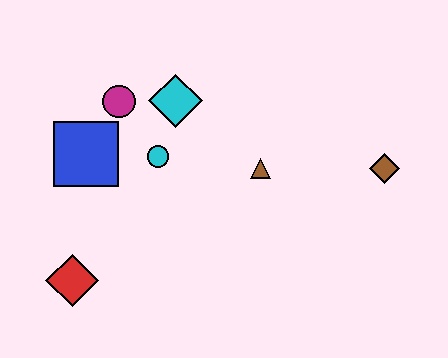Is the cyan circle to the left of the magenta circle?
No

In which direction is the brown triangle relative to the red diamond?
The brown triangle is to the right of the red diamond.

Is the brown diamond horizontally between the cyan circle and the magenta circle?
No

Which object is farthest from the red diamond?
The brown diamond is farthest from the red diamond.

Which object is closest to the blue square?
The magenta circle is closest to the blue square.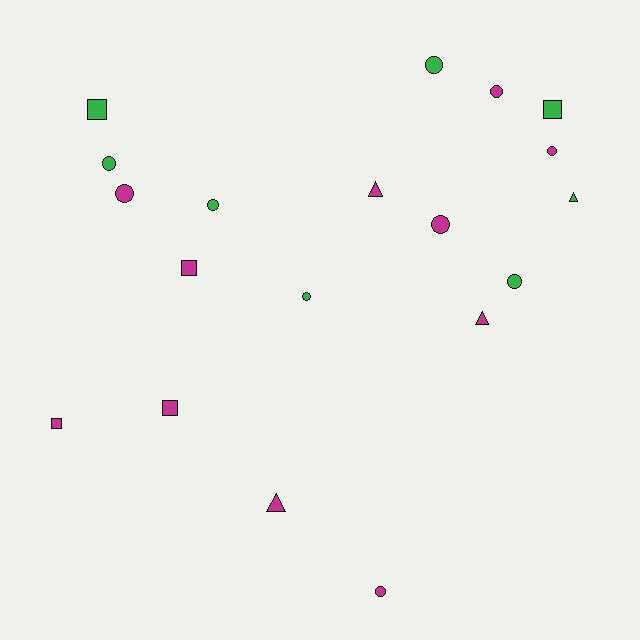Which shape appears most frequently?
Circle, with 10 objects.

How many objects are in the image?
There are 19 objects.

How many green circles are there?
There are 5 green circles.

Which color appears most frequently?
Magenta, with 11 objects.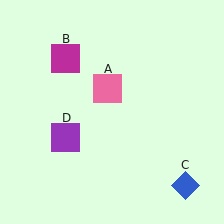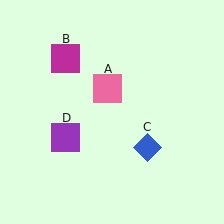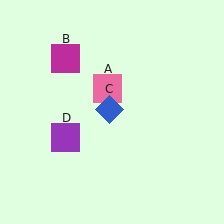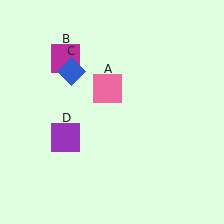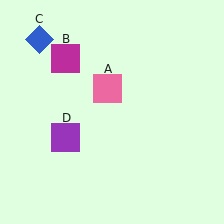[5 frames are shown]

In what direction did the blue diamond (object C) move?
The blue diamond (object C) moved up and to the left.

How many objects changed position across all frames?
1 object changed position: blue diamond (object C).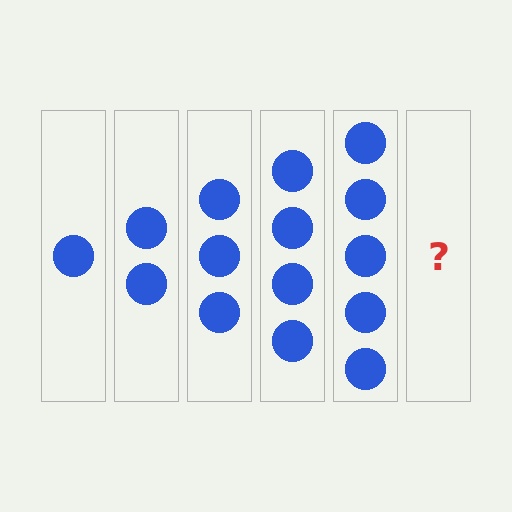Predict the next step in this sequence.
The next step is 6 circles.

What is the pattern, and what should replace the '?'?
The pattern is that each step adds one more circle. The '?' should be 6 circles.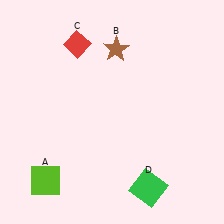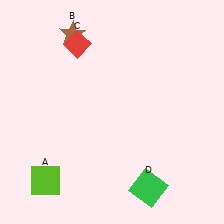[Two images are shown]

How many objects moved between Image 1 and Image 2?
1 object moved between the two images.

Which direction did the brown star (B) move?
The brown star (B) moved left.